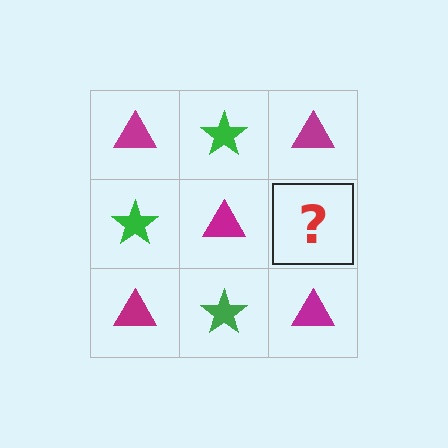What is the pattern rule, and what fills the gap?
The rule is that it alternates magenta triangle and green star in a checkerboard pattern. The gap should be filled with a green star.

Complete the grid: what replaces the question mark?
The question mark should be replaced with a green star.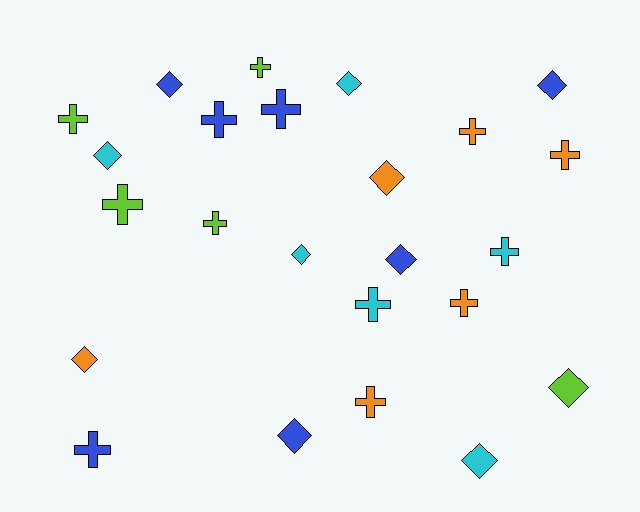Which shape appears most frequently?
Cross, with 13 objects.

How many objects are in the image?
There are 24 objects.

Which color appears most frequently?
Blue, with 7 objects.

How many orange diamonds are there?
There are 2 orange diamonds.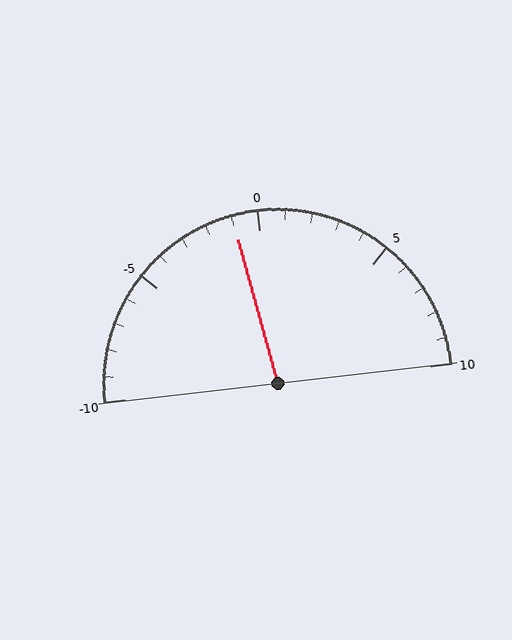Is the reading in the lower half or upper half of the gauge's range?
The reading is in the lower half of the range (-10 to 10).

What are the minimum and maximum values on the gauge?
The gauge ranges from -10 to 10.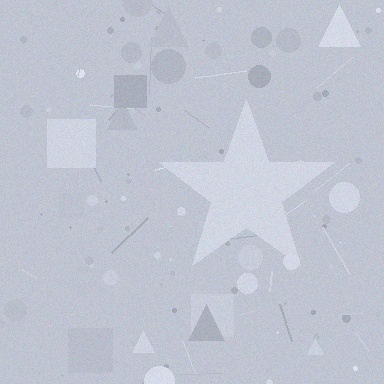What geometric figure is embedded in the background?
A star is embedded in the background.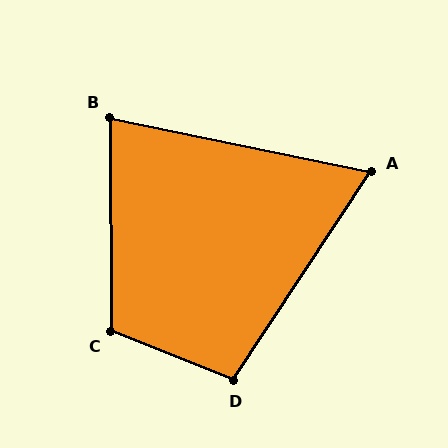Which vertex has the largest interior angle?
C, at approximately 112 degrees.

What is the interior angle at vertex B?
Approximately 78 degrees (acute).